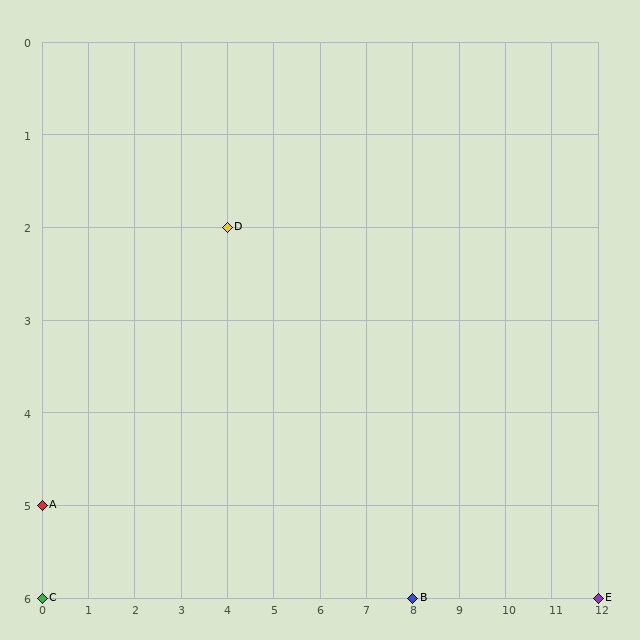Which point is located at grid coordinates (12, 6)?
Point E is at (12, 6).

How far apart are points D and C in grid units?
Points D and C are 4 columns and 4 rows apart (about 5.7 grid units diagonally).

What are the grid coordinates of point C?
Point C is at grid coordinates (0, 6).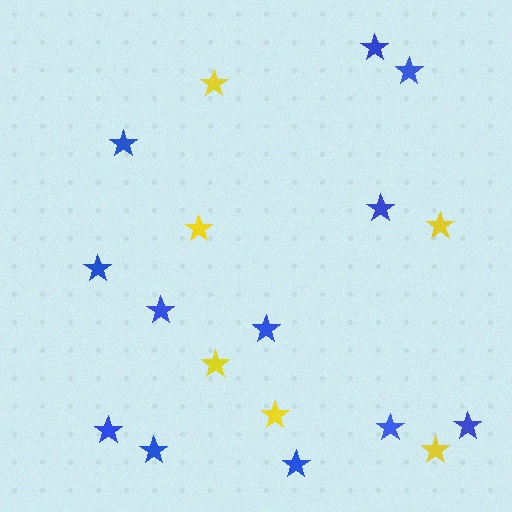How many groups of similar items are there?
There are 2 groups: one group of blue stars (12) and one group of yellow stars (6).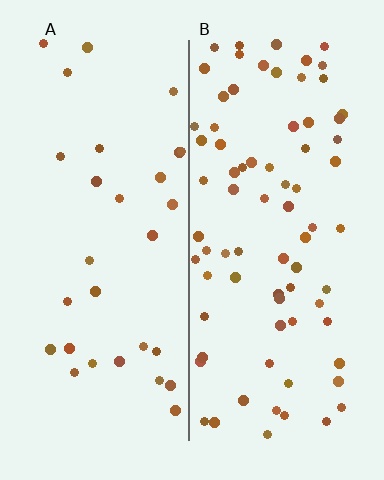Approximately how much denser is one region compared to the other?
Approximately 2.6× — region B over region A.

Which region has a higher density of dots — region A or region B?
B (the right).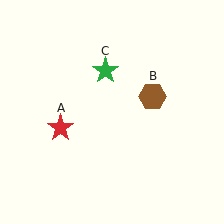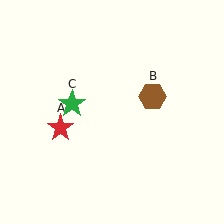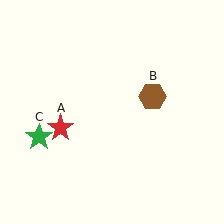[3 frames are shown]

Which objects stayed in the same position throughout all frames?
Red star (object A) and brown hexagon (object B) remained stationary.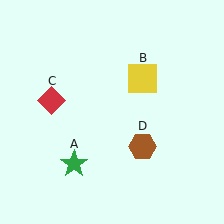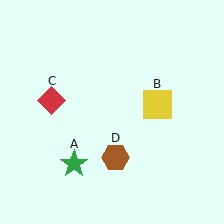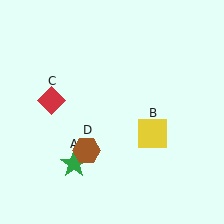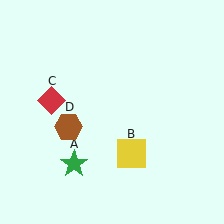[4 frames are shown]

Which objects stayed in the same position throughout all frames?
Green star (object A) and red diamond (object C) remained stationary.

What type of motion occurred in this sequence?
The yellow square (object B), brown hexagon (object D) rotated clockwise around the center of the scene.